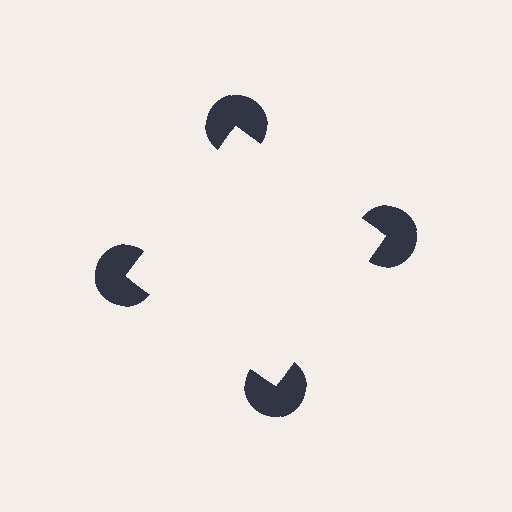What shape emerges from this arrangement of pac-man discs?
An illusory square — its edges are inferred from the aligned wedge cuts in the pac-man discs, not physically drawn.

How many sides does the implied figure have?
4 sides.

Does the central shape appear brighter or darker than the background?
It typically appears slightly brighter than the background, even though no actual brightness change is drawn.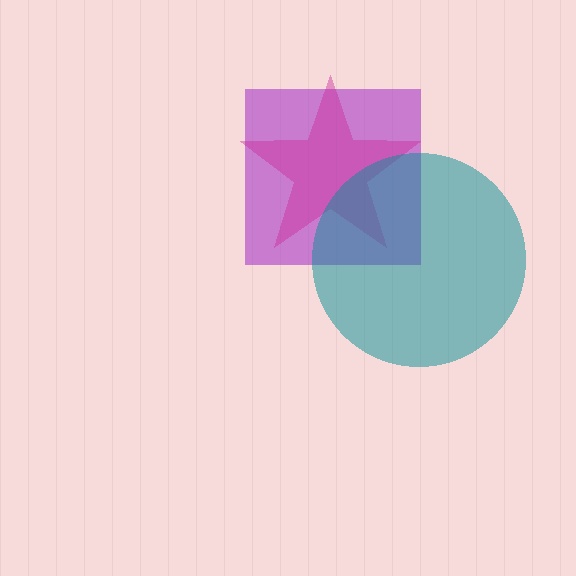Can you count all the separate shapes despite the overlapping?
Yes, there are 3 separate shapes.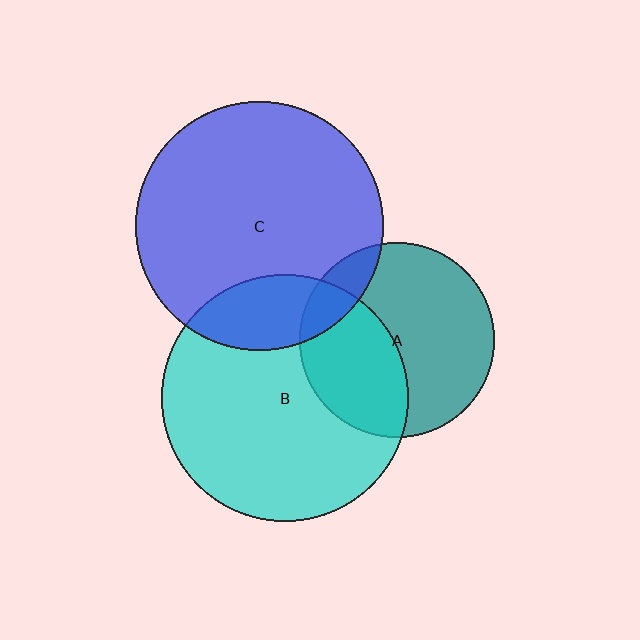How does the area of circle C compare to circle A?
Approximately 1.6 times.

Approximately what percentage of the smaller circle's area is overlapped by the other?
Approximately 40%.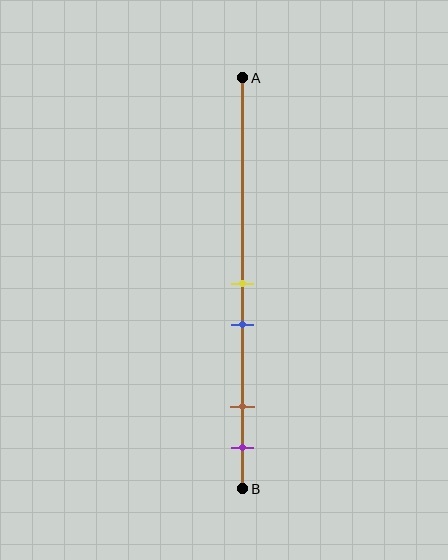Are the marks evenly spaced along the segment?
No, the marks are not evenly spaced.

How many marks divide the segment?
There are 4 marks dividing the segment.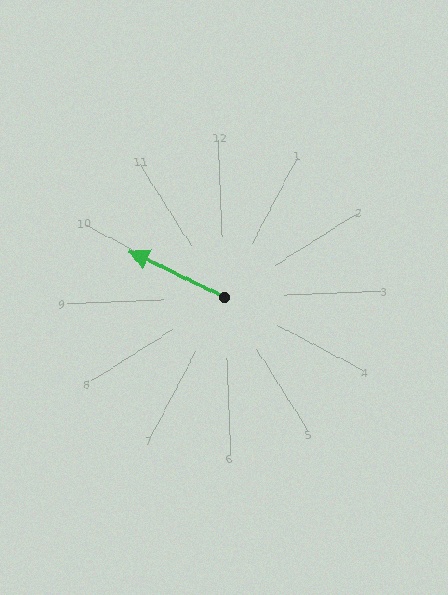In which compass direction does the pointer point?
Northwest.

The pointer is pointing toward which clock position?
Roughly 10 o'clock.